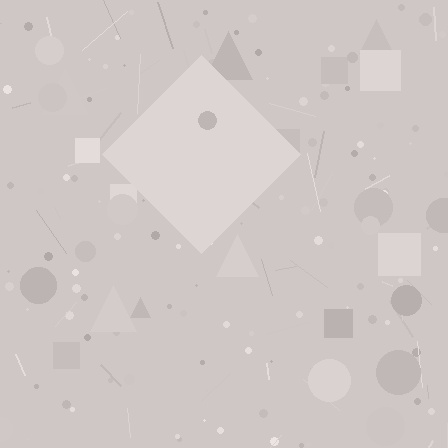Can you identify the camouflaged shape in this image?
The camouflaged shape is a diamond.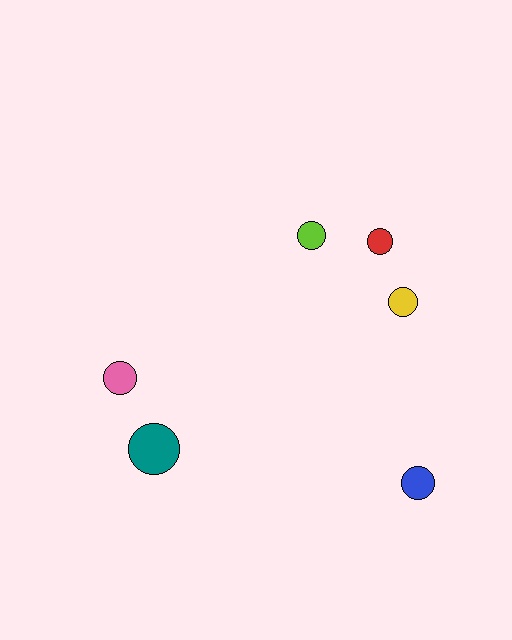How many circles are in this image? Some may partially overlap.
There are 6 circles.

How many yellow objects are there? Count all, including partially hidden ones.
There is 1 yellow object.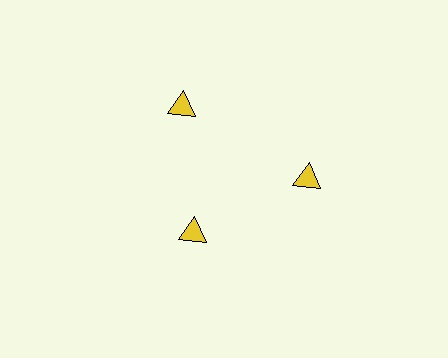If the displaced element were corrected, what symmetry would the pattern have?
It would have 3-fold rotational symmetry — the pattern would map onto itself every 120 degrees.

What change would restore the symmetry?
The symmetry would be restored by moving it outward, back onto the ring so that all 3 triangles sit at equal angles and equal distance from the center.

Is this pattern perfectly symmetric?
No. The 3 yellow triangles are arranged in a ring, but one element near the 7 o'clock position is pulled inward toward the center, breaking the 3-fold rotational symmetry.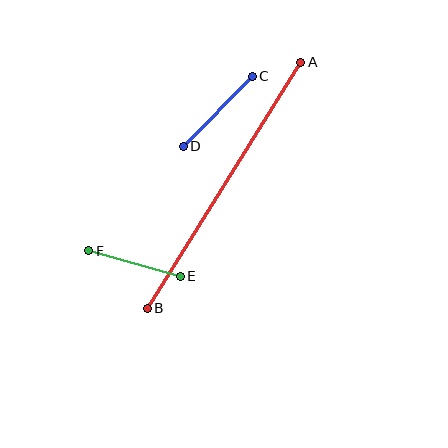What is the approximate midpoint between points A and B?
The midpoint is at approximately (224, 185) pixels.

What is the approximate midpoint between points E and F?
The midpoint is at approximately (135, 263) pixels.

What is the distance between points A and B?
The distance is approximately 290 pixels.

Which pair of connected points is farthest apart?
Points A and B are farthest apart.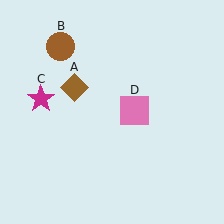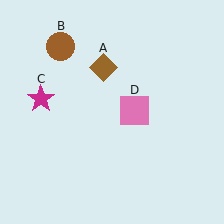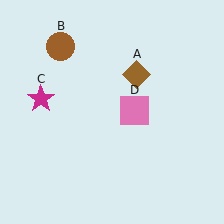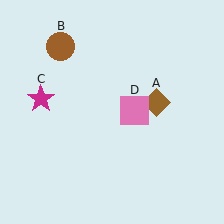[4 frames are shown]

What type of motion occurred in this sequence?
The brown diamond (object A) rotated clockwise around the center of the scene.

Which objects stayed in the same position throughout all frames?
Brown circle (object B) and magenta star (object C) and pink square (object D) remained stationary.